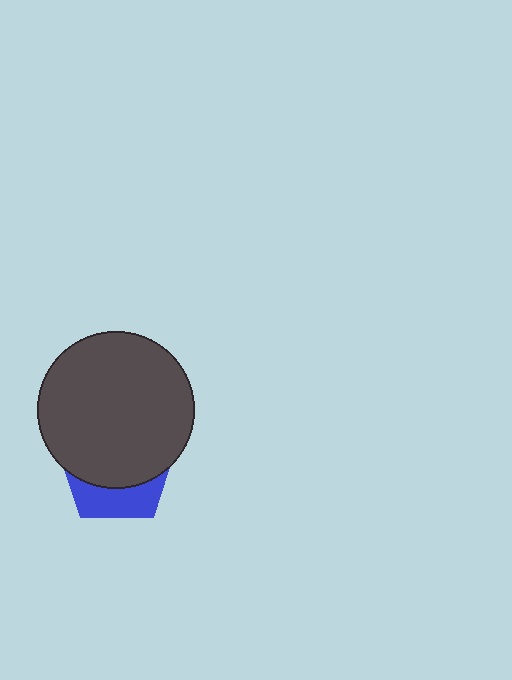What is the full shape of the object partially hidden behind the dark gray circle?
The partially hidden object is a blue pentagon.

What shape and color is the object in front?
The object in front is a dark gray circle.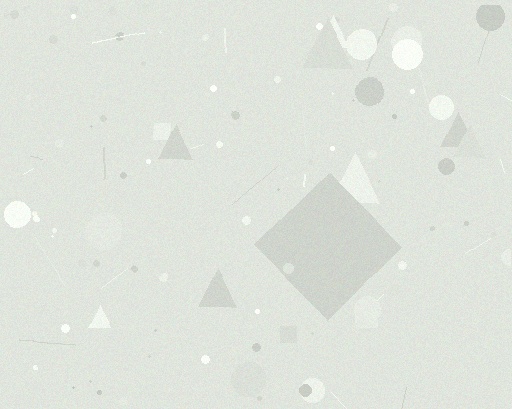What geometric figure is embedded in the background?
A diamond is embedded in the background.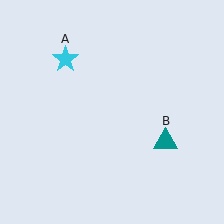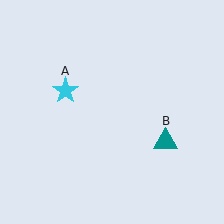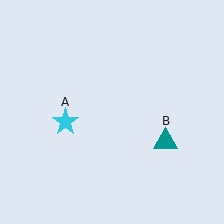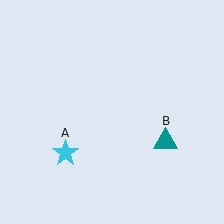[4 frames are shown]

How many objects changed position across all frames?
1 object changed position: cyan star (object A).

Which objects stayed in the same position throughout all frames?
Teal triangle (object B) remained stationary.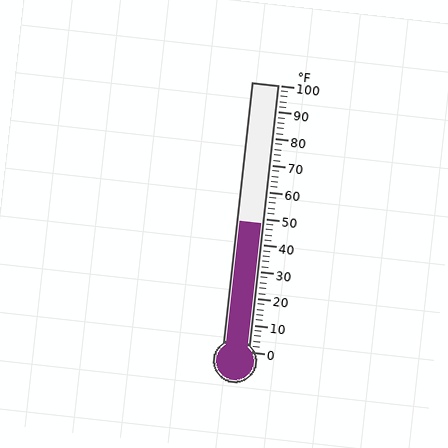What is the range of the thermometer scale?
The thermometer scale ranges from 0°F to 100°F.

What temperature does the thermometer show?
The thermometer shows approximately 48°F.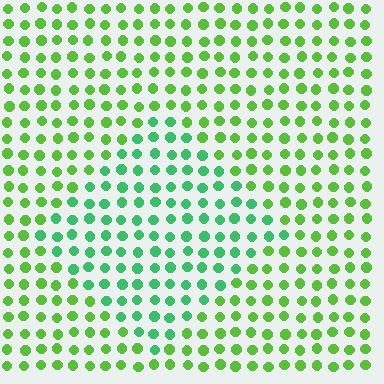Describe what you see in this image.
The image is filled with small lime elements in a uniform arrangement. A diamond-shaped region is visible where the elements are tinted to a slightly different hue, forming a subtle color boundary.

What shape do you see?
I see a diamond.